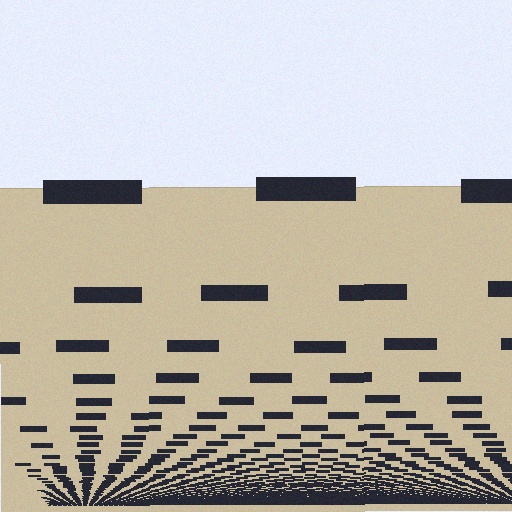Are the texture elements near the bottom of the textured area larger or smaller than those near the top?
Smaller. The gradient is inverted — elements near the bottom are smaller and denser.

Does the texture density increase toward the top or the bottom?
Density increases toward the bottom.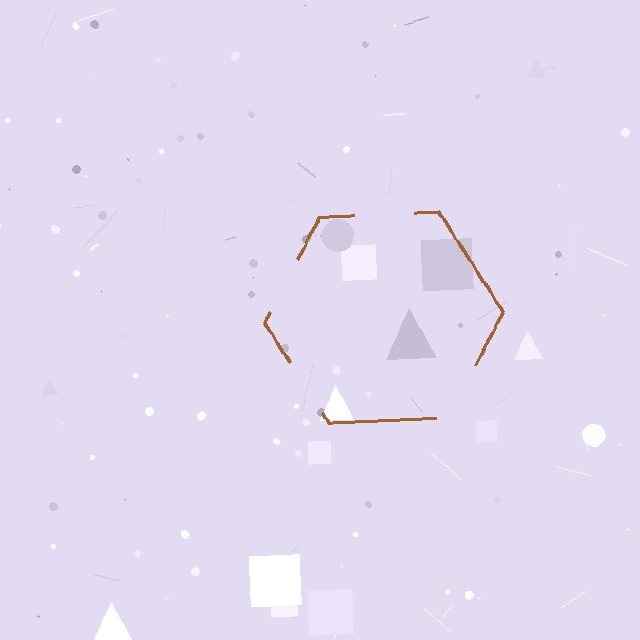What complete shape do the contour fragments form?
The contour fragments form a hexagon.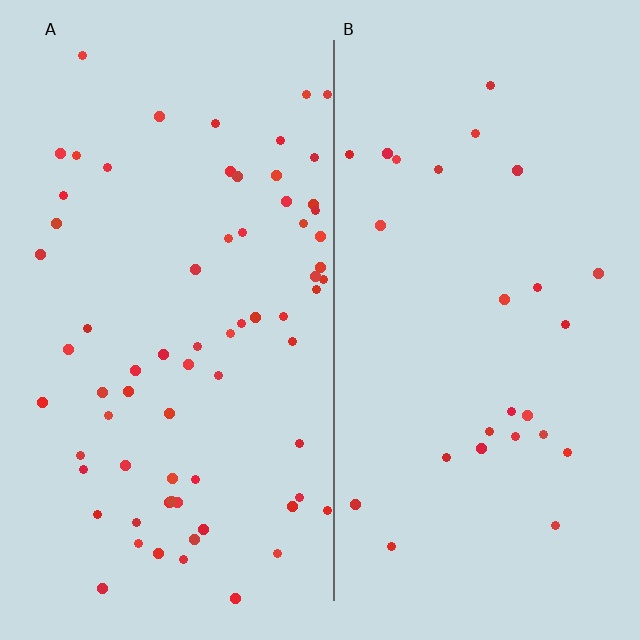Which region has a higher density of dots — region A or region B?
A (the left).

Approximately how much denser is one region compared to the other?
Approximately 2.6× — region A over region B.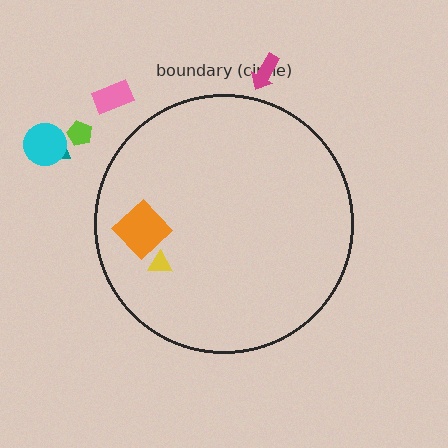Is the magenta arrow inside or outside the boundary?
Outside.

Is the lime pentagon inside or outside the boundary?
Outside.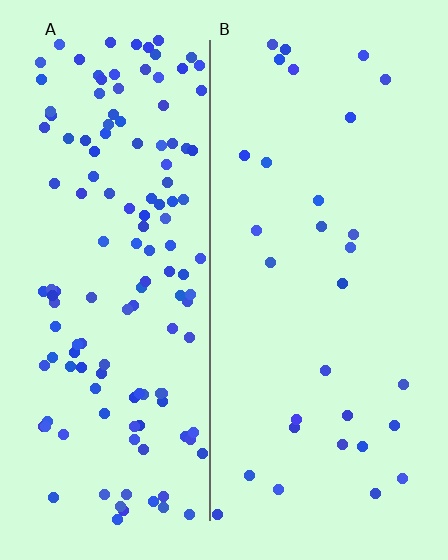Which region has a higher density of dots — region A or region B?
A (the left).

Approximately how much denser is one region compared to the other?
Approximately 4.6× — region A over region B.